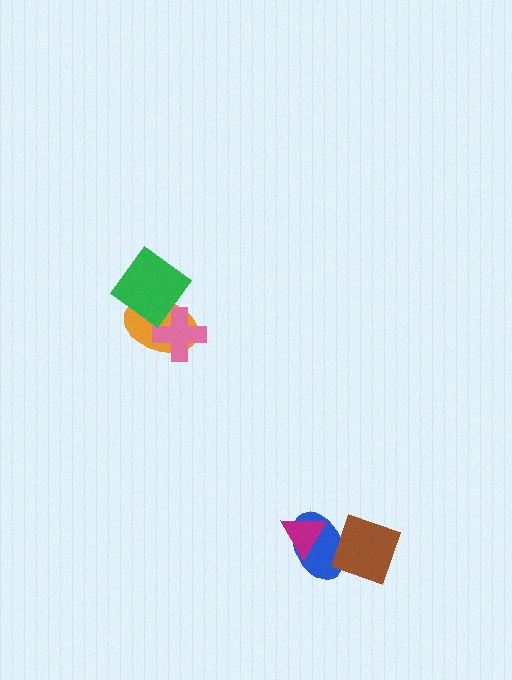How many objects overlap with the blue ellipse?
2 objects overlap with the blue ellipse.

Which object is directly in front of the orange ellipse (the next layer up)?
The pink cross is directly in front of the orange ellipse.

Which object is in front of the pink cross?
The green diamond is in front of the pink cross.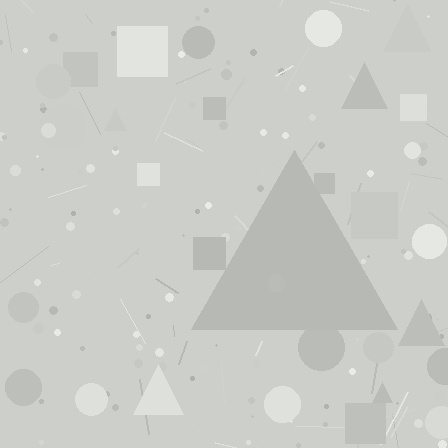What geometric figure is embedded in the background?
A triangle is embedded in the background.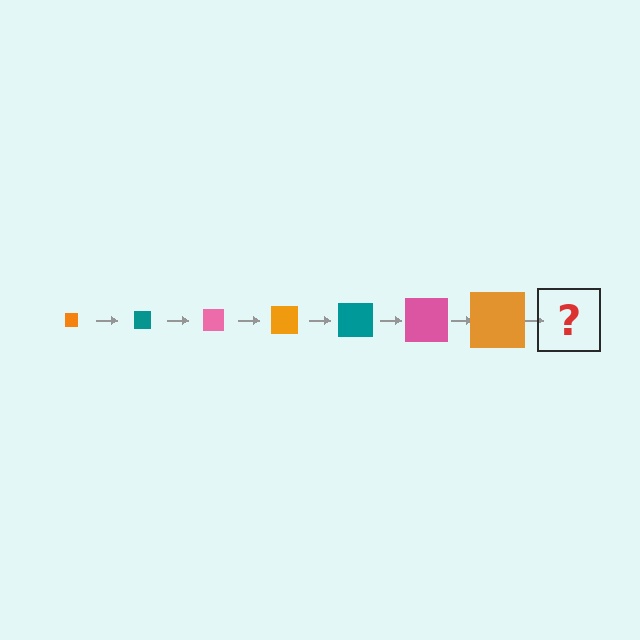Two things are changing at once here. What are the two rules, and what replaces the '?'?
The two rules are that the square grows larger each step and the color cycles through orange, teal, and pink. The '?' should be a teal square, larger than the previous one.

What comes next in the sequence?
The next element should be a teal square, larger than the previous one.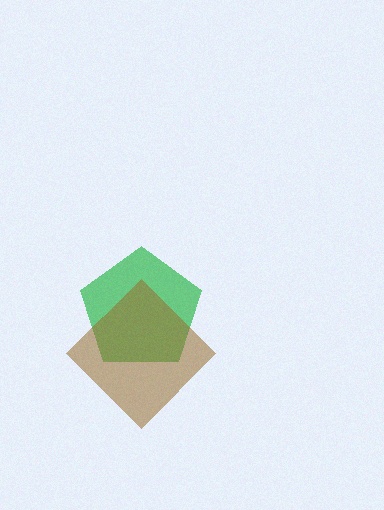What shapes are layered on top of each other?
The layered shapes are: a green pentagon, a brown diamond.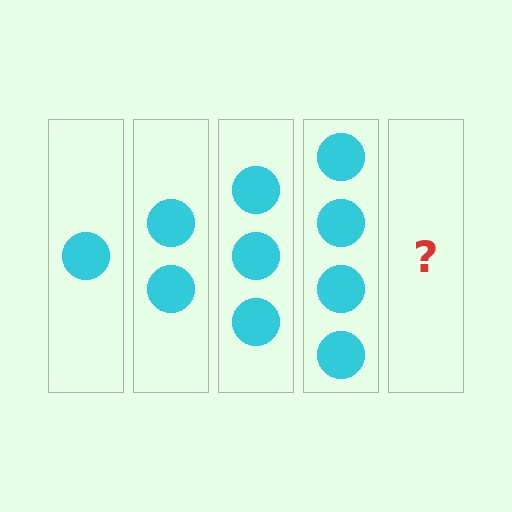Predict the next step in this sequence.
The next step is 5 circles.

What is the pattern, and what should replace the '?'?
The pattern is that each step adds one more circle. The '?' should be 5 circles.